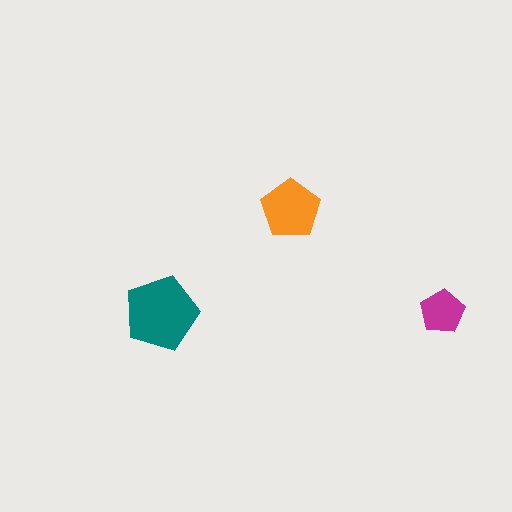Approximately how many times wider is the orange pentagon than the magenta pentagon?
About 1.5 times wider.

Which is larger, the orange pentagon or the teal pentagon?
The teal one.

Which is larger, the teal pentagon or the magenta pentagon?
The teal one.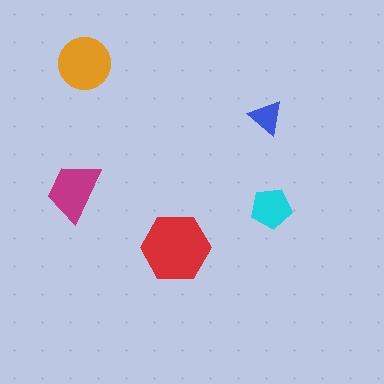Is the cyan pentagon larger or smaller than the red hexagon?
Smaller.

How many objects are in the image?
There are 5 objects in the image.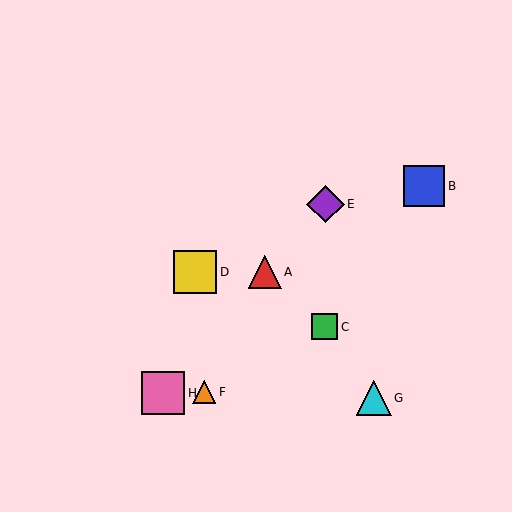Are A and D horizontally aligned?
Yes, both are at y≈272.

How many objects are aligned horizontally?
2 objects (A, D) are aligned horizontally.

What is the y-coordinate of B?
Object B is at y≈186.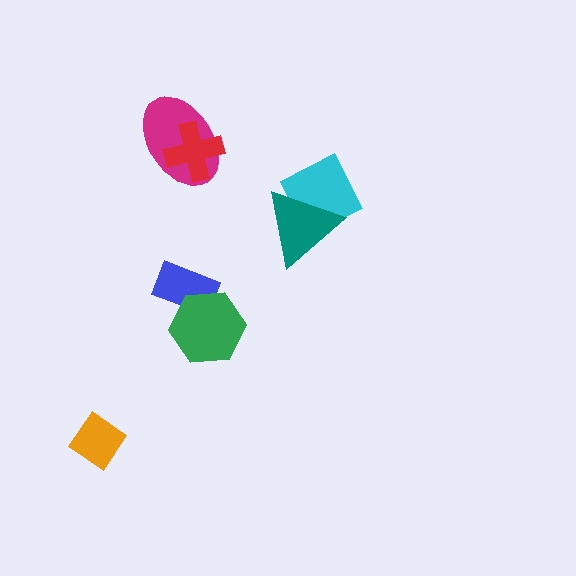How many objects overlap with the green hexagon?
1 object overlaps with the green hexagon.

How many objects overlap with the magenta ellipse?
1 object overlaps with the magenta ellipse.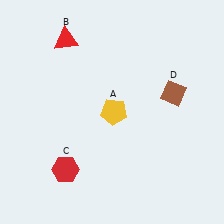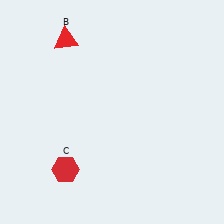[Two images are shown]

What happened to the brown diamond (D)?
The brown diamond (D) was removed in Image 2. It was in the top-right area of Image 1.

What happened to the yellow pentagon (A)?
The yellow pentagon (A) was removed in Image 2. It was in the top-right area of Image 1.